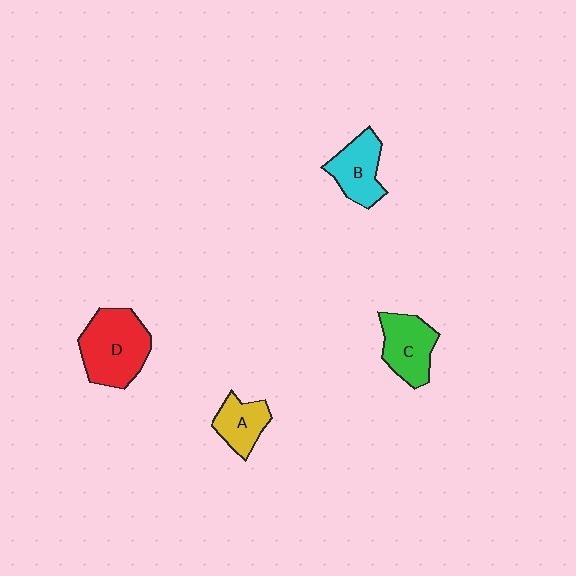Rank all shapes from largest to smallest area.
From largest to smallest: D (red), C (green), B (cyan), A (yellow).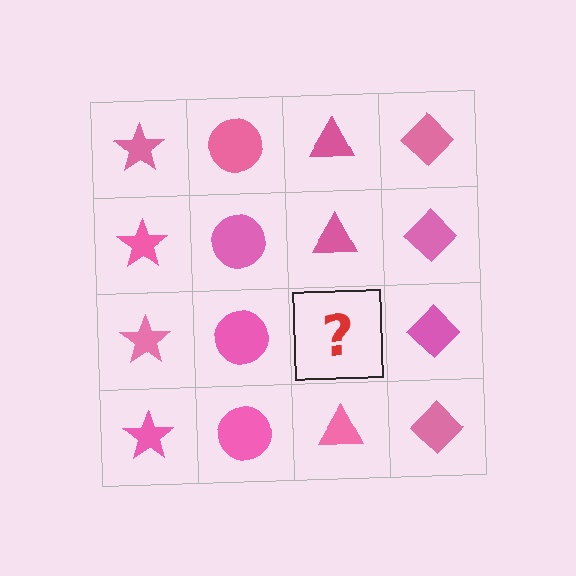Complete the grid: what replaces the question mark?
The question mark should be replaced with a pink triangle.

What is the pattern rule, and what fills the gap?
The rule is that each column has a consistent shape. The gap should be filled with a pink triangle.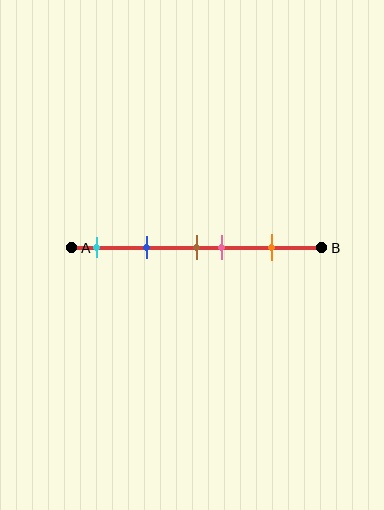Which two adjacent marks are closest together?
The brown and pink marks are the closest adjacent pair.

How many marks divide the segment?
There are 5 marks dividing the segment.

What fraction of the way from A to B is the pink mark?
The pink mark is approximately 60% (0.6) of the way from A to B.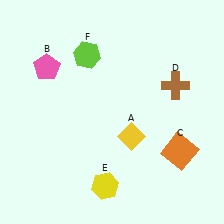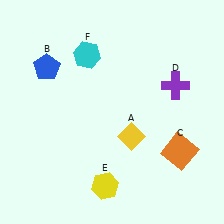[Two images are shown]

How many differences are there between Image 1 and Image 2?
There are 3 differences between the two images.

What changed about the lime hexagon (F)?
In Image 1, F is lime. In Image 2, it changed to cyan.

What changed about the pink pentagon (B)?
In Image 1, B is pink. In Image 2, it changed to blue.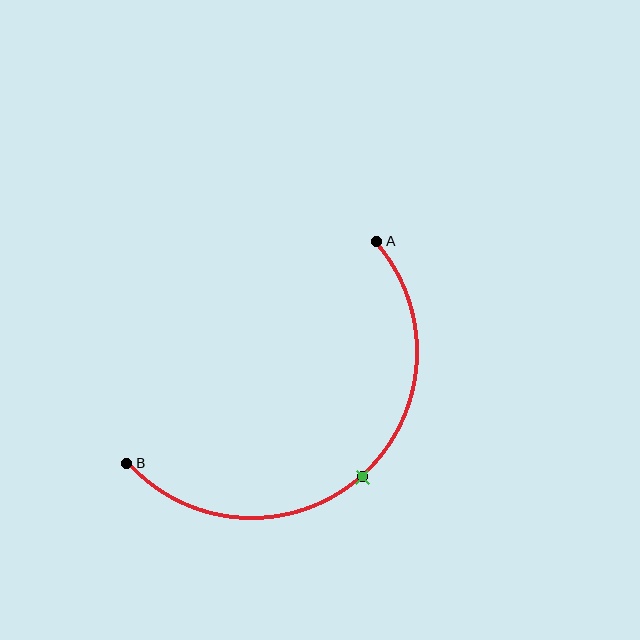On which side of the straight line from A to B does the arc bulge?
The arc bulges below and to the right of the straight line connecting A and B.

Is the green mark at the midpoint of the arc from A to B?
Yes. The green mark lies on the arc at equal arc-length from both A and B — it is the arc midpoint.